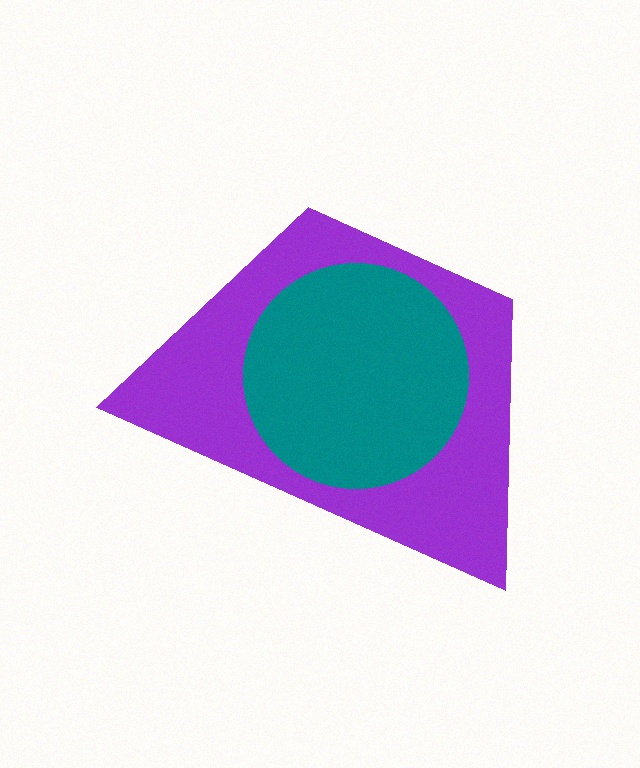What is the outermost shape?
The purple trapezoid.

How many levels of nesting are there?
2.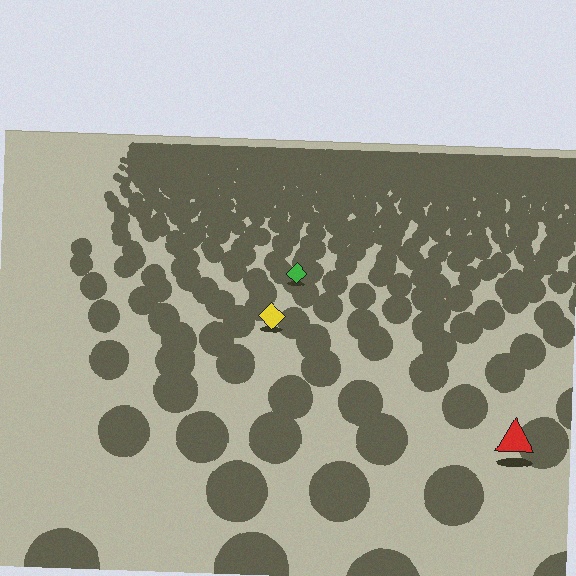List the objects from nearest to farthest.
From nearest to farthest: the red triangle, the yellow diamond, the green diamond.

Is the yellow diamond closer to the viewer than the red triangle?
No. The red triangle is closer — you can tell from the texture gradient: the ground texture is coarser near it.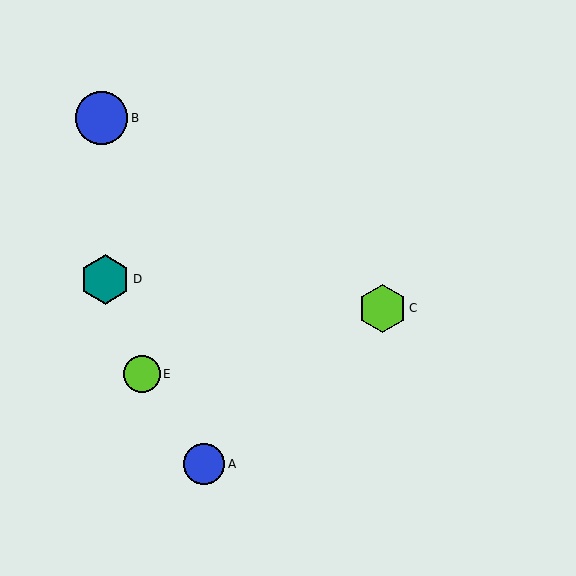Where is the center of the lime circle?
The center of the lime circle is at (142, 374).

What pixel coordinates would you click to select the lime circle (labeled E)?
Click at (142, 374) to select the lime circle E.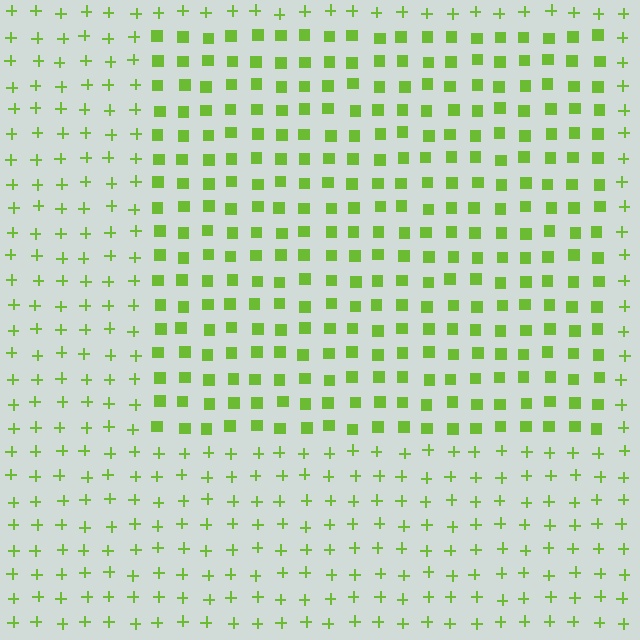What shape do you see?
I see a rectangle.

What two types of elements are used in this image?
The image uses squares inside the rectangle region and plus signs outside it.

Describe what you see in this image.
The image is filled with small lime elements arranged in a uniform grid. A rectangle-shaped region contains squares, while the surrounding area contains plus signs. The boundary is defined purely by the change in element shape.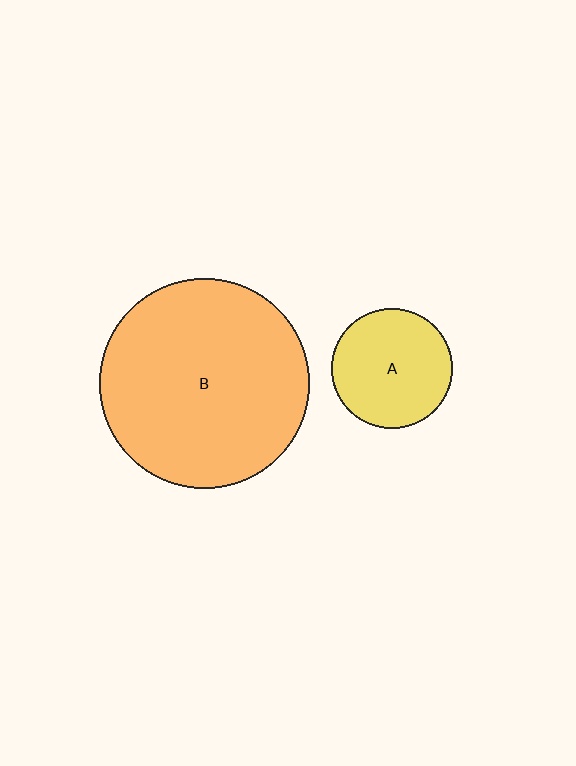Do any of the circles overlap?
No, none of the circles overlap.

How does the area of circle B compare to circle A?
Approximately 3.0 times.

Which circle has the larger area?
Circle B (orange).